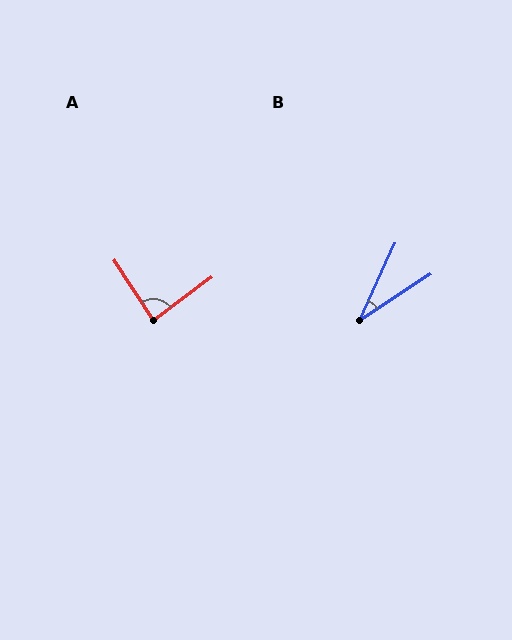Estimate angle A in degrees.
Approximately 86 degrees.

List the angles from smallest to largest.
B (32°), A (86°).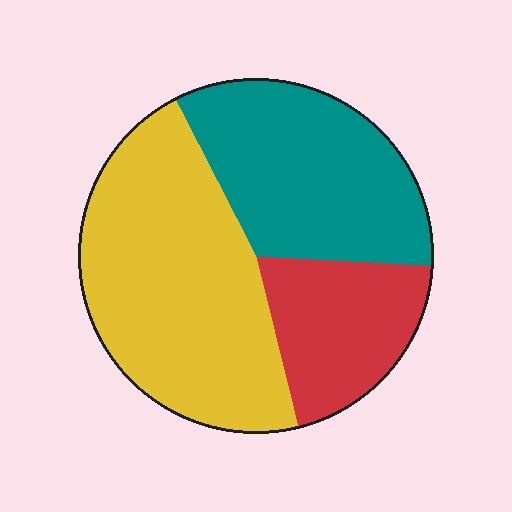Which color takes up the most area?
Yellow, at roughly 45%.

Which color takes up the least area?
Red, at roughly 20%.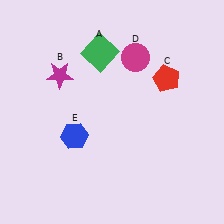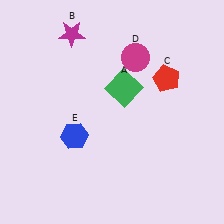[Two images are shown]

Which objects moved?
The objects that moved are: the green square (A), the magenta star (B).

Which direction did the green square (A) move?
The green square (A) moved down.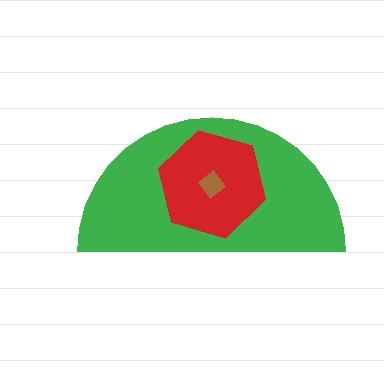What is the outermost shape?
The green semicircle.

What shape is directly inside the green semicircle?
The red hexagon.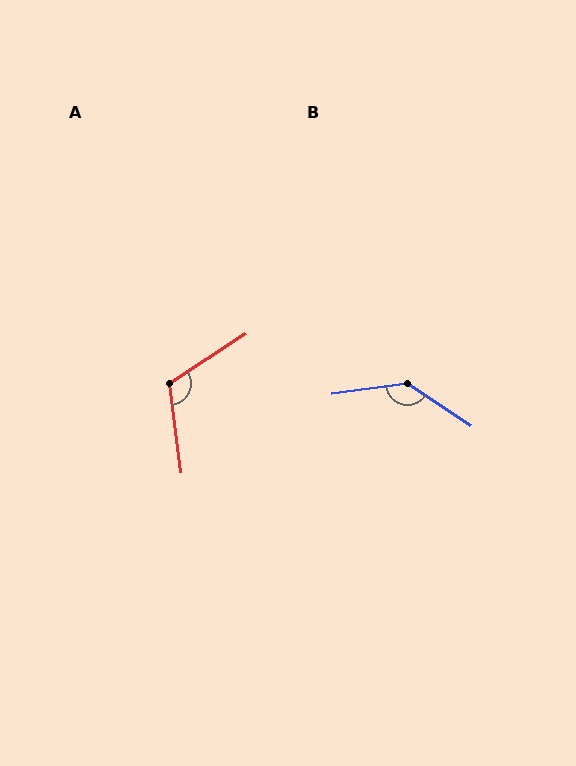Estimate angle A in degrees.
Approximately 116 degrees.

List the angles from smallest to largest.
A (116°), B (138°).